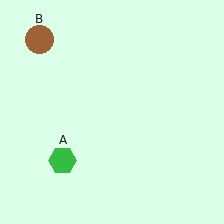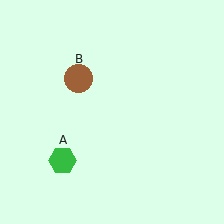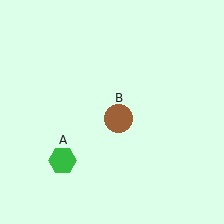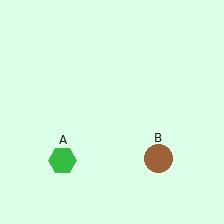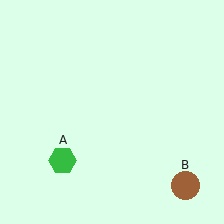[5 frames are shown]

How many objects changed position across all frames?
1 object changed position: brown circle (object B).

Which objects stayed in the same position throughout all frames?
Green hexagon (object A) remained stationary.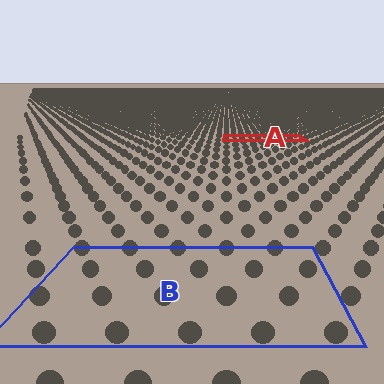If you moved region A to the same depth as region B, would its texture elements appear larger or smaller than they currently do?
They would appear larger. At a closer depth, the same texture elements are projected at a bigger on-screen size.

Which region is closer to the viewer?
Region B is closer. The texture elements there are larger and more spread out.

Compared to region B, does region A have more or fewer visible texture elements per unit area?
Region A has more texture elements per unit area — they are packed more densely because it is farther away.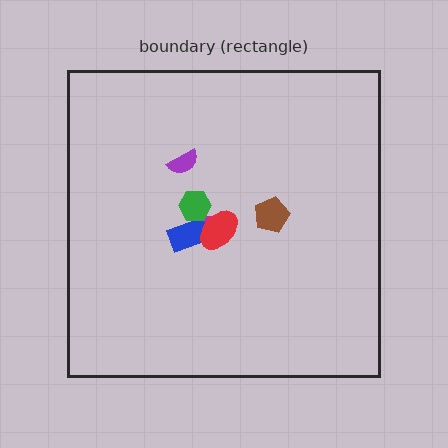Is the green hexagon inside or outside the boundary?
Inside.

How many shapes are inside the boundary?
6 inside, 0 outside.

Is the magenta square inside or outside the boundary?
Inside.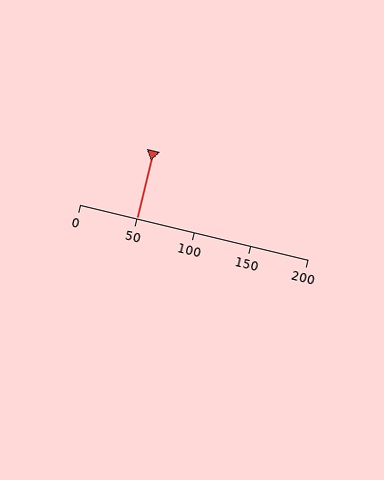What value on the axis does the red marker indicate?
The marker indicates approximately 50.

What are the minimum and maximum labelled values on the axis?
The axis runs from 0 to 200.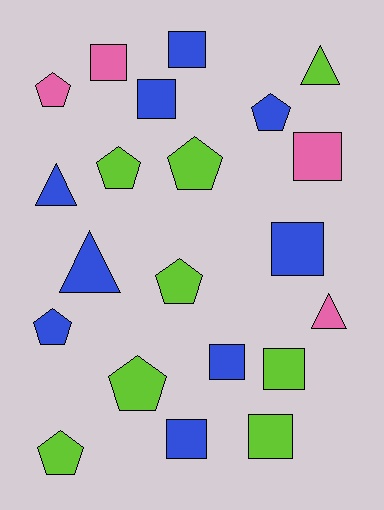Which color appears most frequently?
Blue, with 9 objects.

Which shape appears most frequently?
Square, with 9 objects.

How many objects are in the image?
There are 21 objects.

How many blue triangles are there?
There are 2 blue triangles.